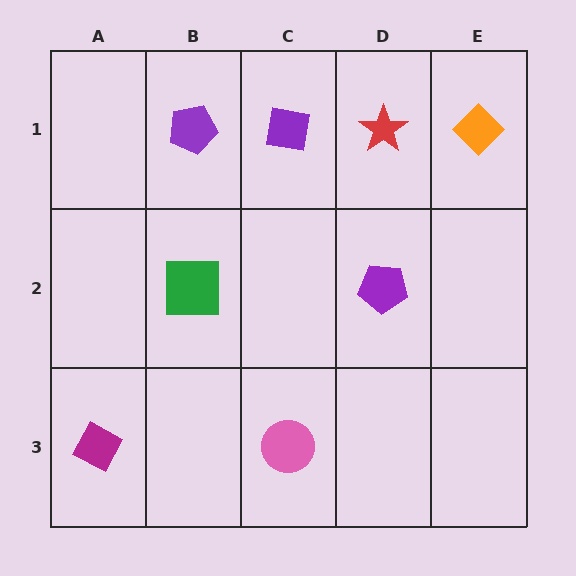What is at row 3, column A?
A magenta diamond.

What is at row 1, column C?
A purple square.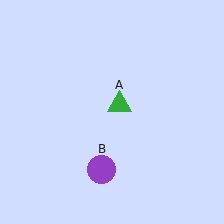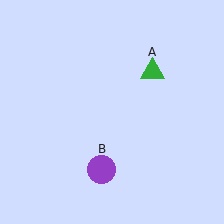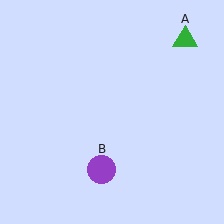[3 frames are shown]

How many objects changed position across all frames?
1 object changed position: green triangle (object A).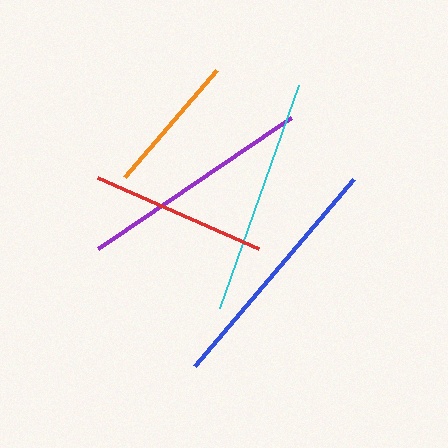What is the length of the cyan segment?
The cyan segment is approximately 237 pixels long.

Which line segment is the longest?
The blue line is the longest at approximately 246 pixels.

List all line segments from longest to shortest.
From longest to shortest: blue, cyan, purple, red, orange.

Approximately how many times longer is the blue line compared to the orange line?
The blue line is approximately 1.7 times the length of the orange line.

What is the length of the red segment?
The red segment is approximately 177 pixels long.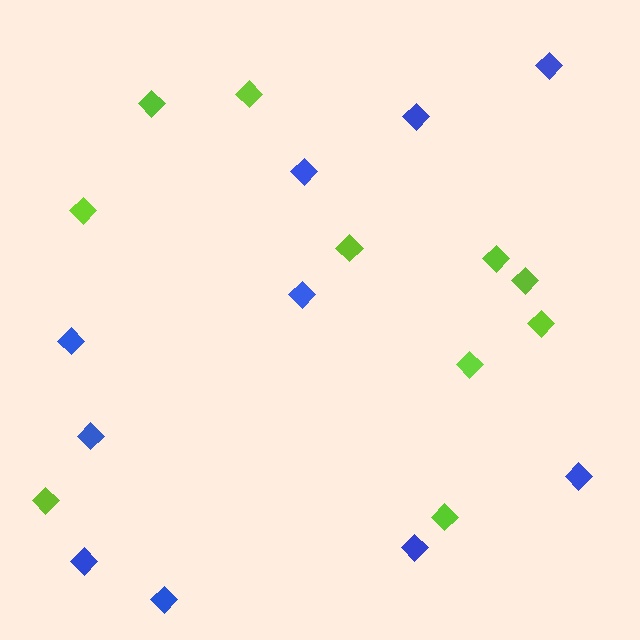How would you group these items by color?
There are 2 groups: one group of blue diamonds (10) and one group of lime diamonds (10).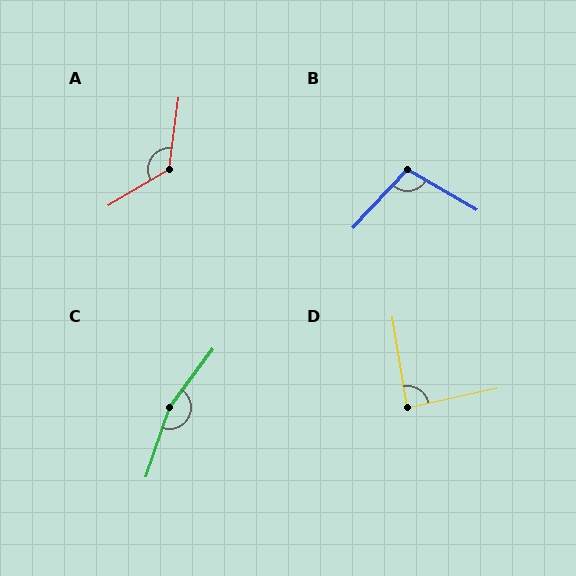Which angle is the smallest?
D, at approximately 87 degrees.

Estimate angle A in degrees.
Approximately 129 degrees.